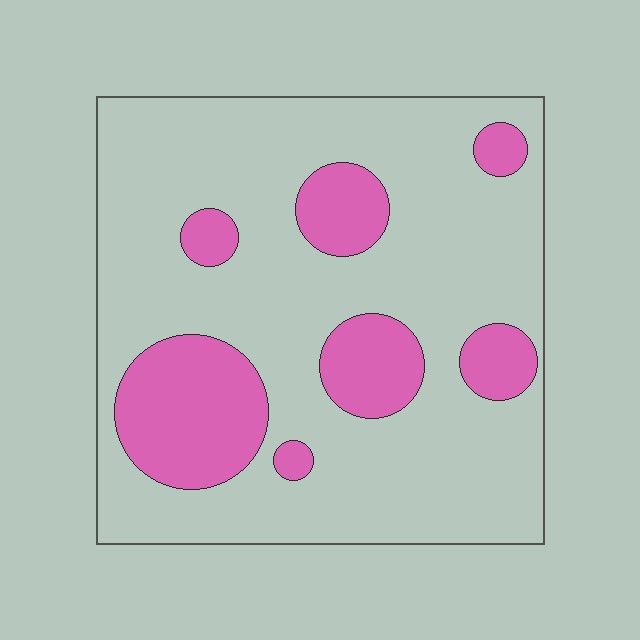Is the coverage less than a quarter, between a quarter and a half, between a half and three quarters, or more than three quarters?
Less than a quarter.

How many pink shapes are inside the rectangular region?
7.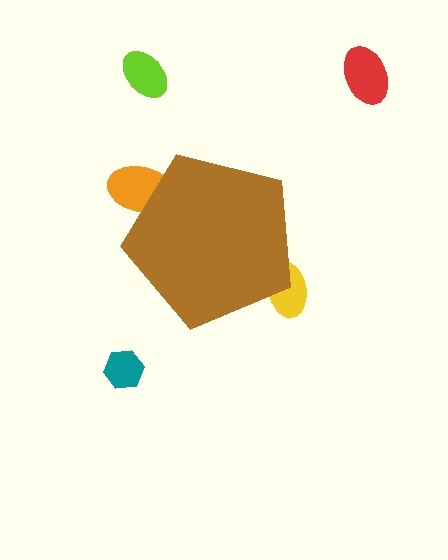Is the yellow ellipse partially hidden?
Yes, the yellow ellipse is partially hidden behind the brown pentagon.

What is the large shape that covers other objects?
A brown pentagon.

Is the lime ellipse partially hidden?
No, the lime ellipse is fully visible.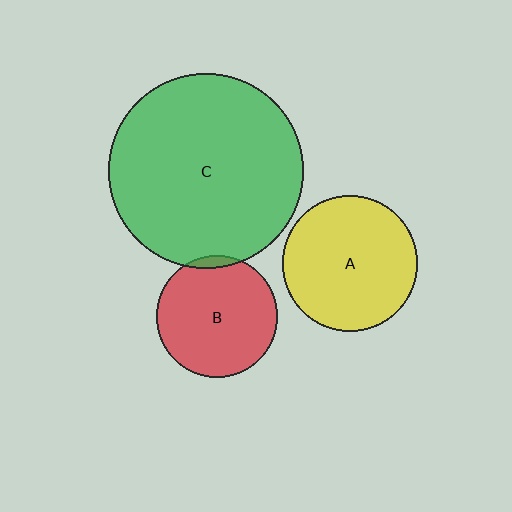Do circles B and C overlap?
Yes.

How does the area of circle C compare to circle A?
Approximately 2.1 times.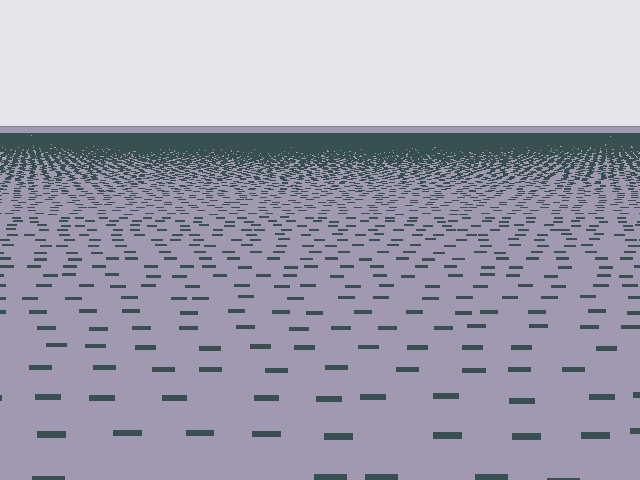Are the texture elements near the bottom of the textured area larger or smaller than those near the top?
Larger. Near the bottom, elements are closer to the viewer and appear at a bigger on-screen size.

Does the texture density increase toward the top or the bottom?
Density increases toward the top.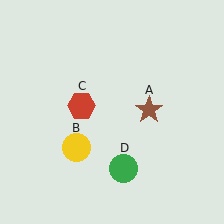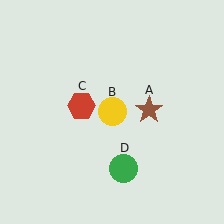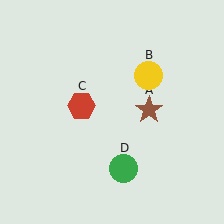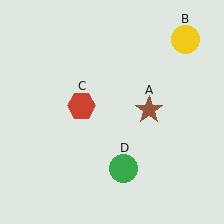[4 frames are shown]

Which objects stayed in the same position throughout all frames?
Brown star (object A) and red hexagon (object C) and green circle (object D) remained stationary.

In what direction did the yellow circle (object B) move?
The yellow circle (object B) moved up and to the right.